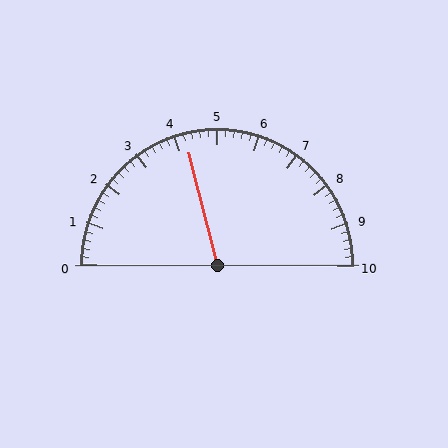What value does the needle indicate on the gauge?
The needle indicates approximately 4.2.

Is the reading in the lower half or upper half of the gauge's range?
The reading is in the lower half of the range (0 to 10).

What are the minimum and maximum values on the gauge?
The gauge ranges from 0 to 10.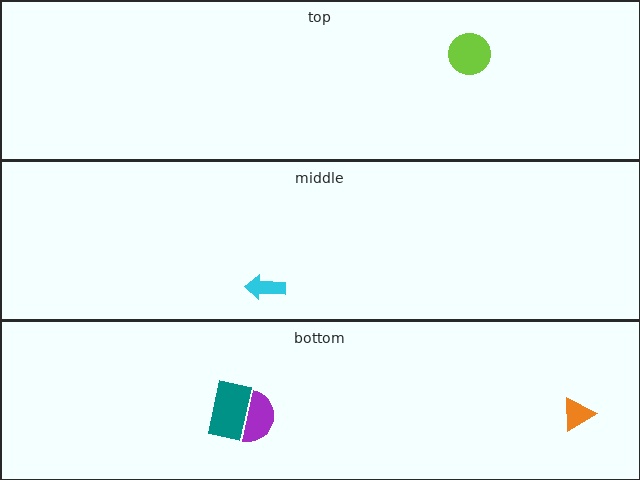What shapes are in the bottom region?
The purple semicircle, the orange triangle, the teal rectangle.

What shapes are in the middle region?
The cyan arrow.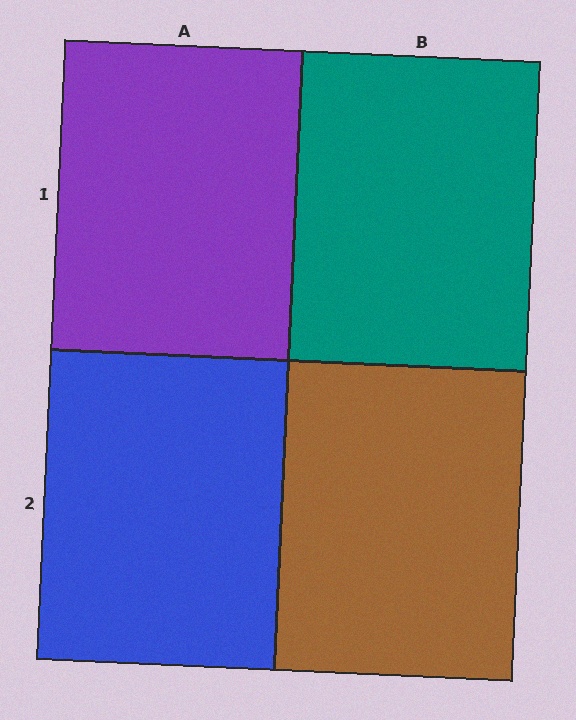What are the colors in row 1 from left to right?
Purple, teal.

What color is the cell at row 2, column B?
Brown.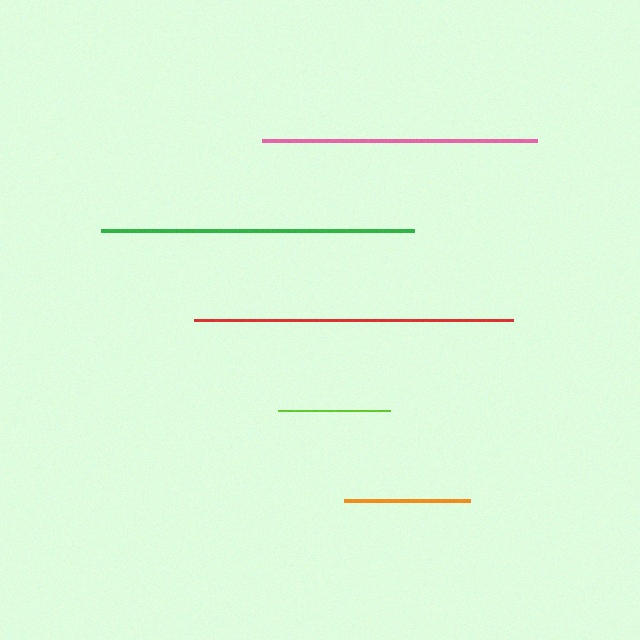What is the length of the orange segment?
The orange segment is approximately 126 pixels long.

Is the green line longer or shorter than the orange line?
The green line is longer than the orange line.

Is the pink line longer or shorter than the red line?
The red line is longer than the pink line.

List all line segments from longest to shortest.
From longest to shortest: red, green, pink, orange, lime.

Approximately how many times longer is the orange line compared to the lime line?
The orange line is approximately 1.1 times the length of the lime line.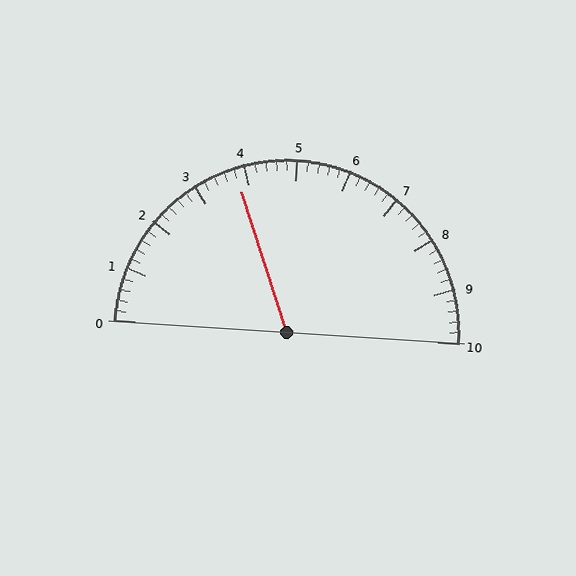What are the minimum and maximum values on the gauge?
The gauge ranges from 0 to 10.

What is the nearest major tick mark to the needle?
The nearest major tick mark is 4.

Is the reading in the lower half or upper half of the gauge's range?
The reading is in the lower half of the range (0 to 10).